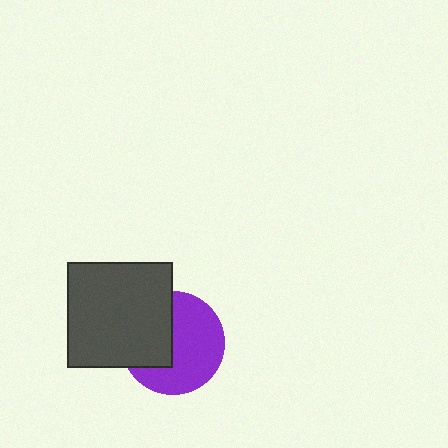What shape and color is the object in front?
The object in front is a dark gray square.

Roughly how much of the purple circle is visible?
About half of it is visible (roughly 60%).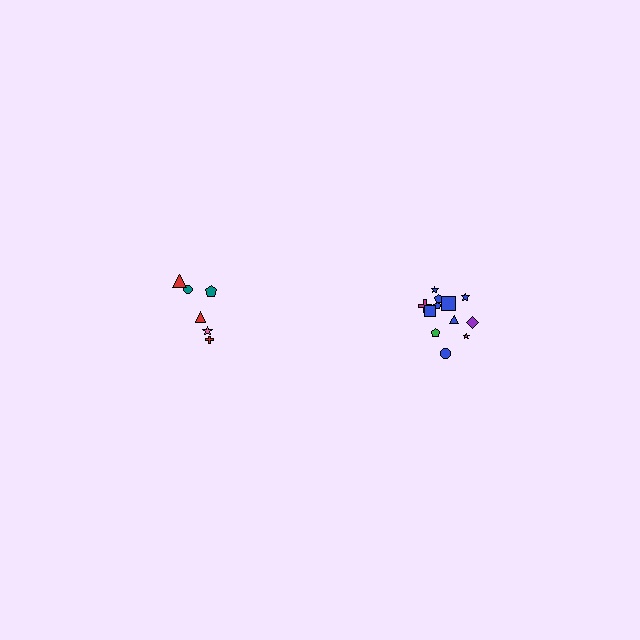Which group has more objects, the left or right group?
The right group.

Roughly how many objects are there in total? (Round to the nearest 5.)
Roughly 20 objects in total.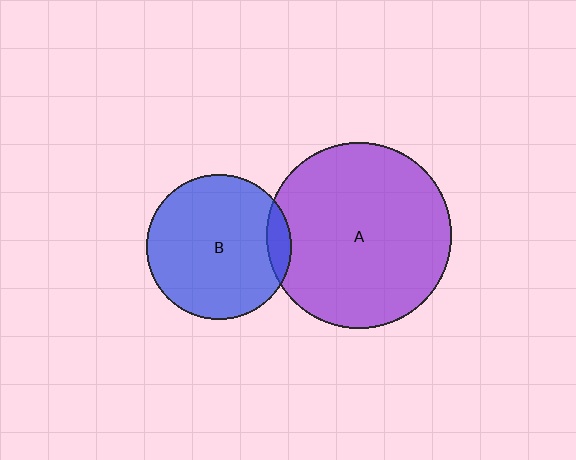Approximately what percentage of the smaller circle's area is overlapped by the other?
Approximately 10%.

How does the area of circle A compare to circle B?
Approximately 1.6 times.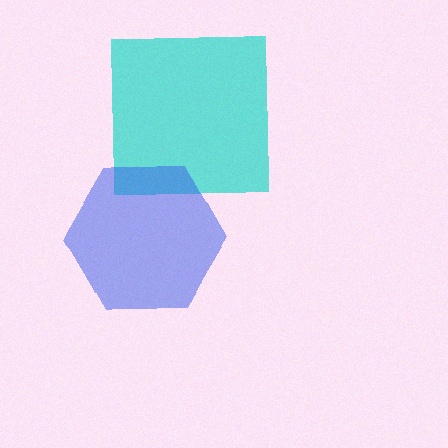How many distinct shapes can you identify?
There are 2 distinct shapes: a cyan square, a blue hexagon.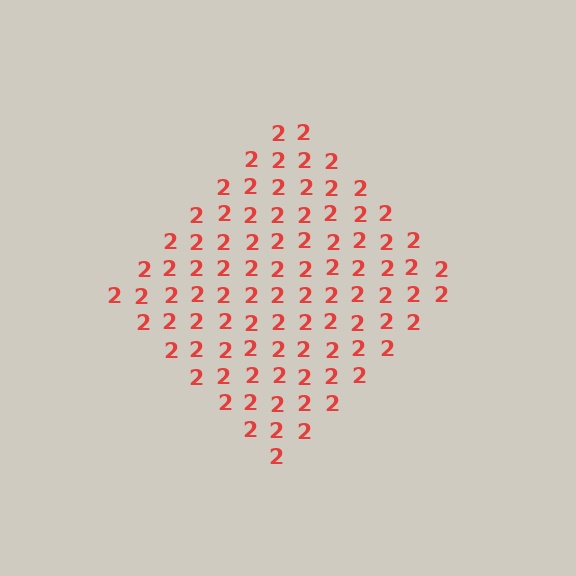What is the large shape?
The large shape is a diamond.